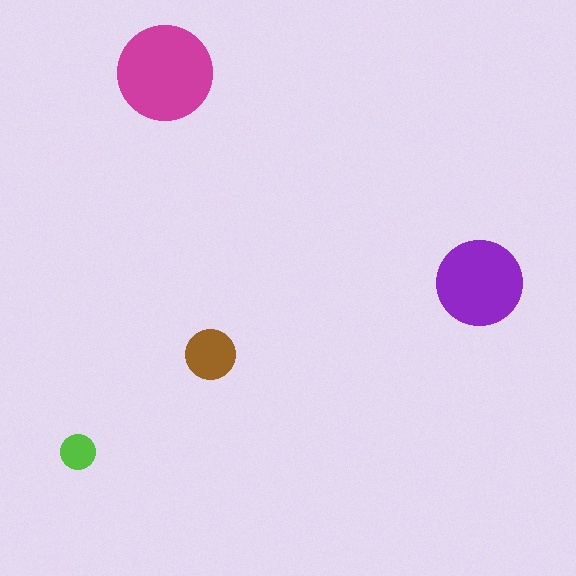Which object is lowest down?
The lime circle is bottommost.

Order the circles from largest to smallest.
the magenta one, the purple one, the brown one, the lime one.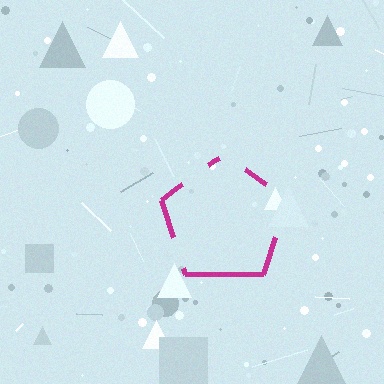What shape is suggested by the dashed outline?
The dashed outline suggests a pentagon.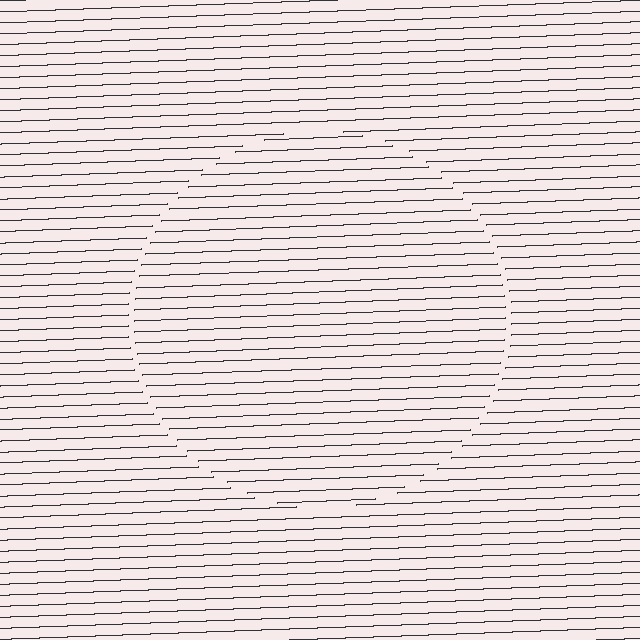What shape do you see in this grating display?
An illusory circle. The interior of the shape contains the same grating, shifted by half a period — the contour is defined by the phase discontinuity where line-ends from the inner and outer gratings abut.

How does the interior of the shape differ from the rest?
The interior of the shape contains the same grating, shifted by half a period — the contour is defined by the phase discontinuity where line-ends from the inner and outer gratings abut.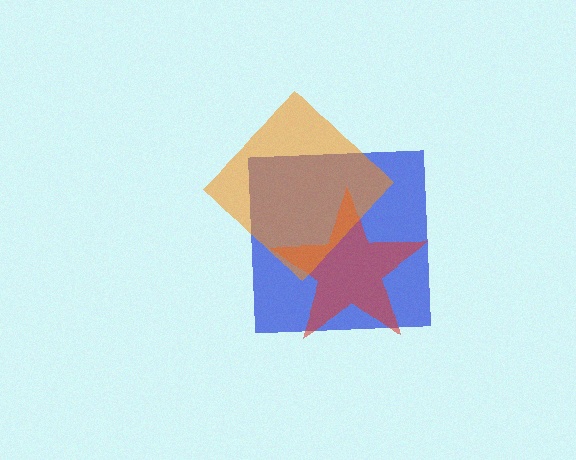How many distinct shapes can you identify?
There are 3 distinct shapes: a blue square, a red star, an orange diamond.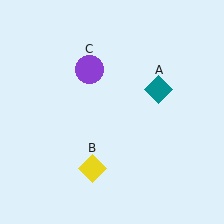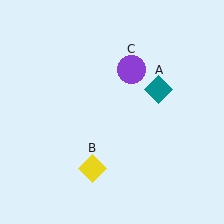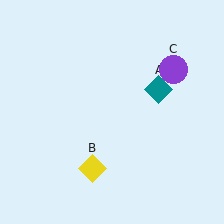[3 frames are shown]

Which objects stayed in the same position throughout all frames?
Teal diamond (object A) and yellow diamond (object B) remained stationary.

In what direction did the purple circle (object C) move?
The purple circle (object C) moved right.